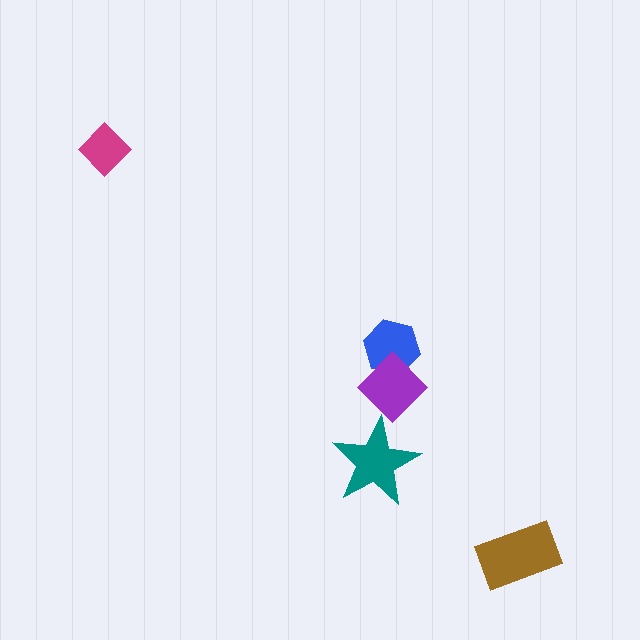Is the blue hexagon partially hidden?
Yes, it is partially covered by another shape.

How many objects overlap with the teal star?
0 objects overlap with the teal star.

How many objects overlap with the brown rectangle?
0 objects overlap with the brown rectangle.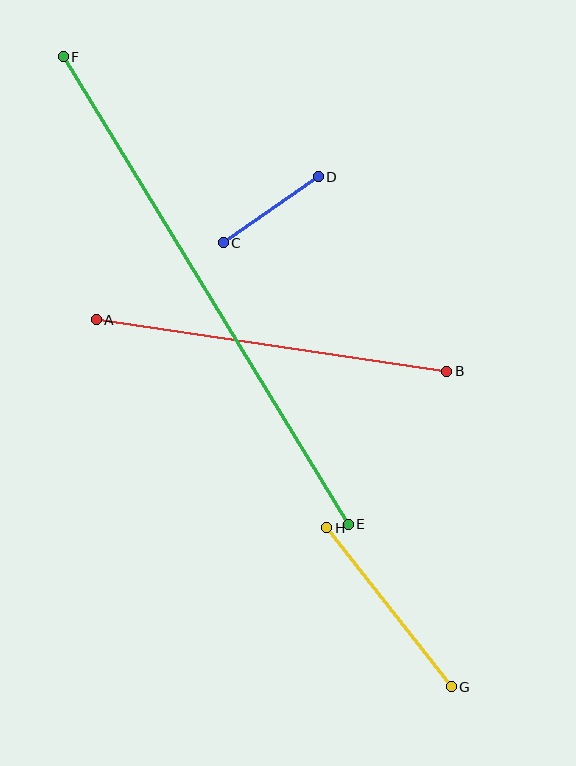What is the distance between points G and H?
The distance is approximately 202 pixels.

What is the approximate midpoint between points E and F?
The midpoint is at approximately (206, 290) pixels.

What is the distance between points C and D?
The distance is approximately 116 pixels.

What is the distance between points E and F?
The distance is approximately 547 pixels.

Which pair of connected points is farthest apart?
Points E and F are farthest apart.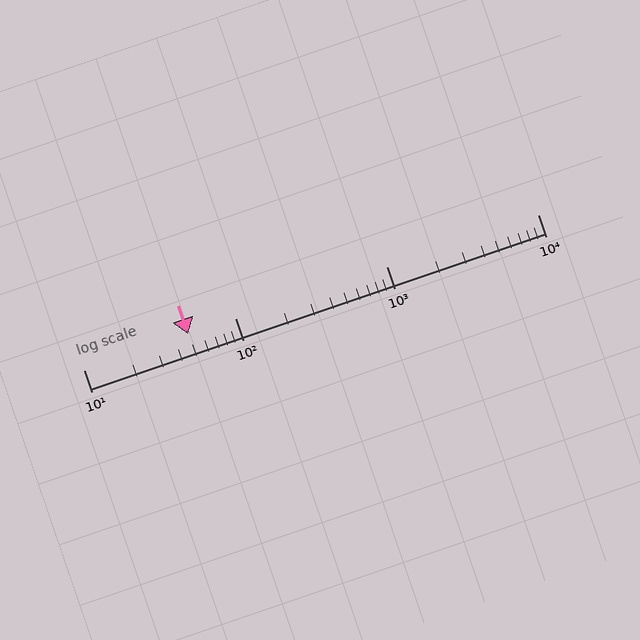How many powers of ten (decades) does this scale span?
The scale spans 3 decades, from 10 to 10000.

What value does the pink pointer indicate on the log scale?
The pointer indicates approximately 49.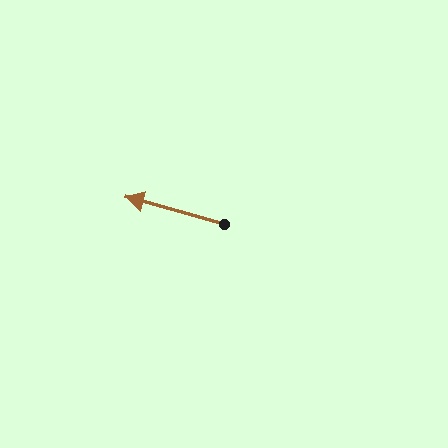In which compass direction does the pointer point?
West.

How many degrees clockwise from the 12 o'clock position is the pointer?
Approximately 286 degrees.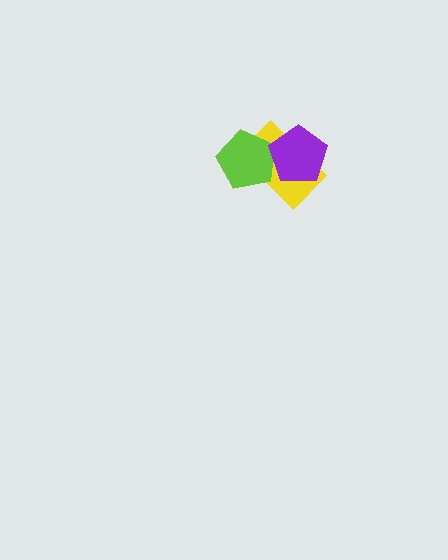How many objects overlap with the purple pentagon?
2 objects overlap with the purple pentagon.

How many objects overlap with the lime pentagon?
2 objects overlap with the lime pentagon.